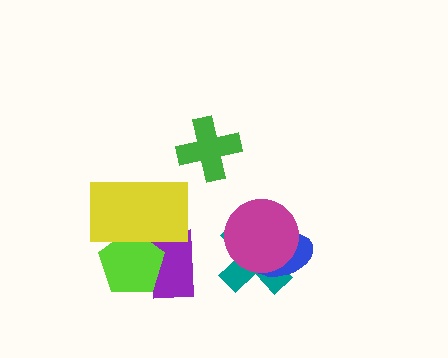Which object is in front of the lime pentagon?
The yellow rectangle is in front of the lime pentagon.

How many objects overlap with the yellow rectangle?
2 objects overlap with the yellow rectangle.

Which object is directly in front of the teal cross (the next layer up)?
The blue ellipse is directly in front of the teal cross.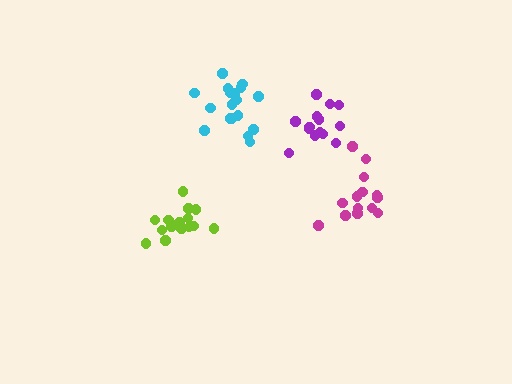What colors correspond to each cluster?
The clusters are colored: magenta, lime, purple, cyan.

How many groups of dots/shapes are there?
There are 4 groups.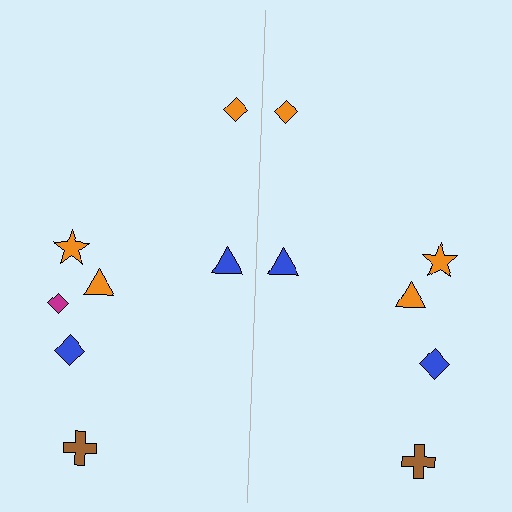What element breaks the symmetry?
A magenta diamond is missing from the right side.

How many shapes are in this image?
There are 13 shapes in this image.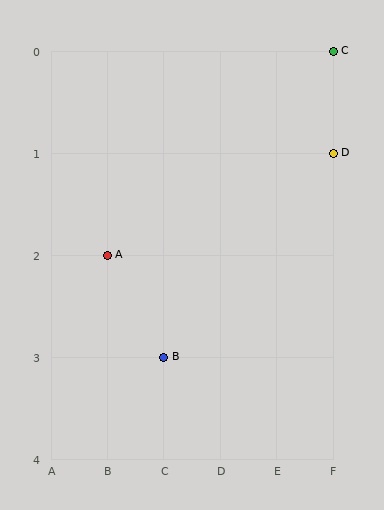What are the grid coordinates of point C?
Point C is at grid coordinates (F, 0).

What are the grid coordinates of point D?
Point D is at grid coordinates (F, 1).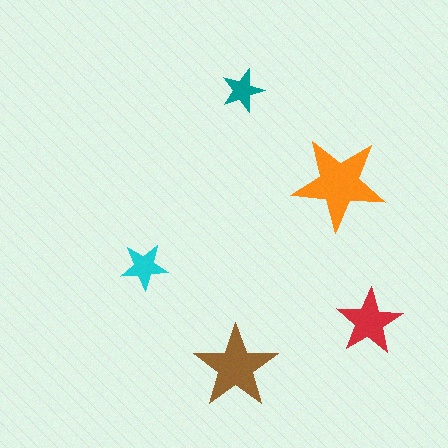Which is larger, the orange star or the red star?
The orange one.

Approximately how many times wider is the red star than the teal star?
About 1.5 times wider.